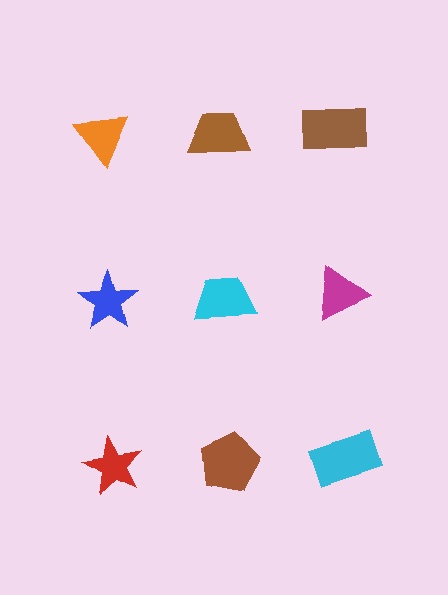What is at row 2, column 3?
A magenta triangle.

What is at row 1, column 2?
A brown trapezoid.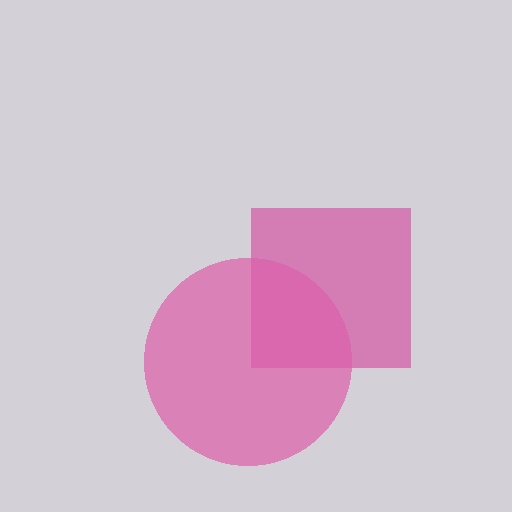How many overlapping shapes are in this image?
There are 2 overlapping shapes in the image.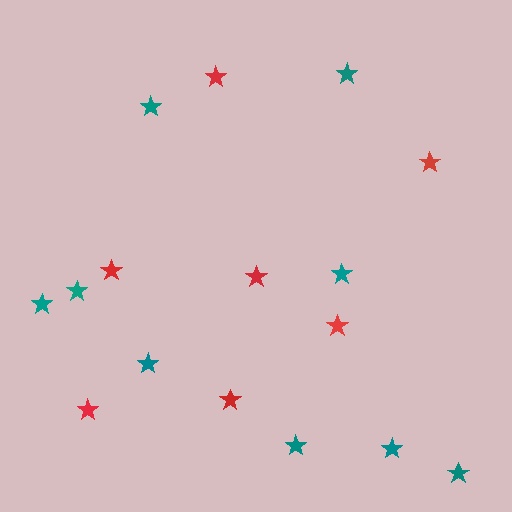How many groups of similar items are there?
There are 2 groups: one group of teal stars (9) and one group of red stars (7).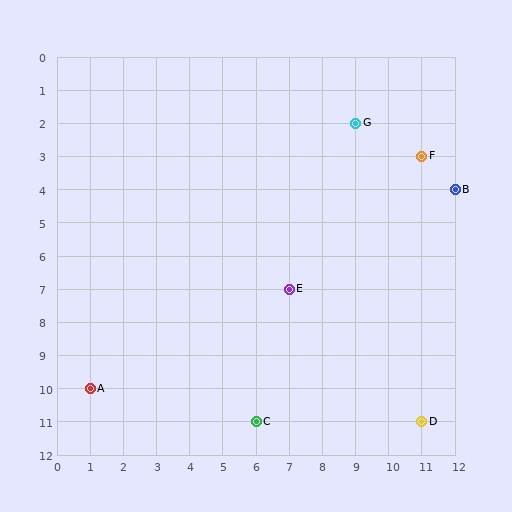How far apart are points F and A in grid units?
Points F and A are 10 columns and 7 rows apart (about 12.2 grid units diagonally).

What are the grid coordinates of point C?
Point C is at grid coordinates (6, 11).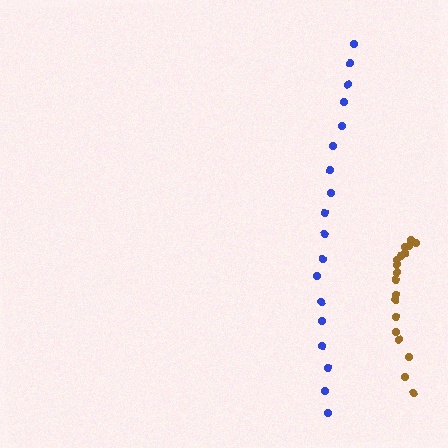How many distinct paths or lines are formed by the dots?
There are 2 distinct paths.